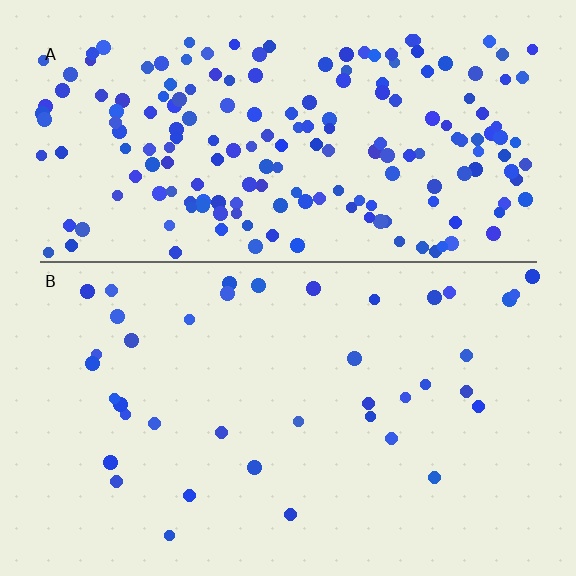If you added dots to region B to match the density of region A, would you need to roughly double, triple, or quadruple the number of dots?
Approximately quadruple.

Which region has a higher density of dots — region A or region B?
A (the top).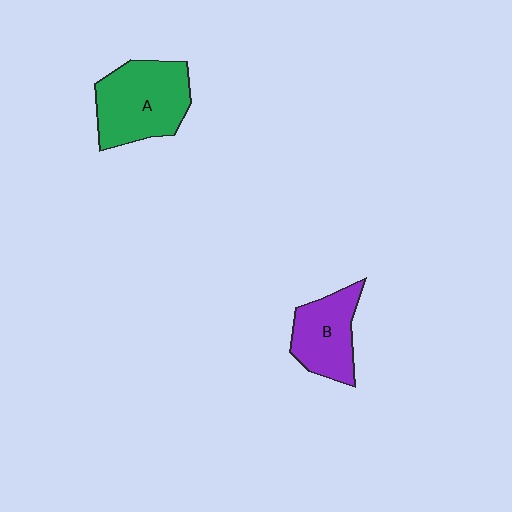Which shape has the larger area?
Shape A (green).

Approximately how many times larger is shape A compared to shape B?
Approximately 1.4 times.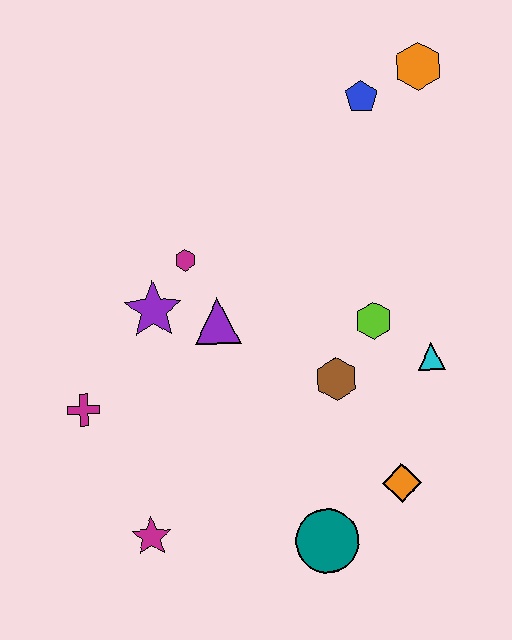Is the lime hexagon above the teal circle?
Yes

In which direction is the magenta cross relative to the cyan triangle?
The magenta cross is to the left of the cyan triangle.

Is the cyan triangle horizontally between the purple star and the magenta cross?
No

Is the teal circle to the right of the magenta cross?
Yes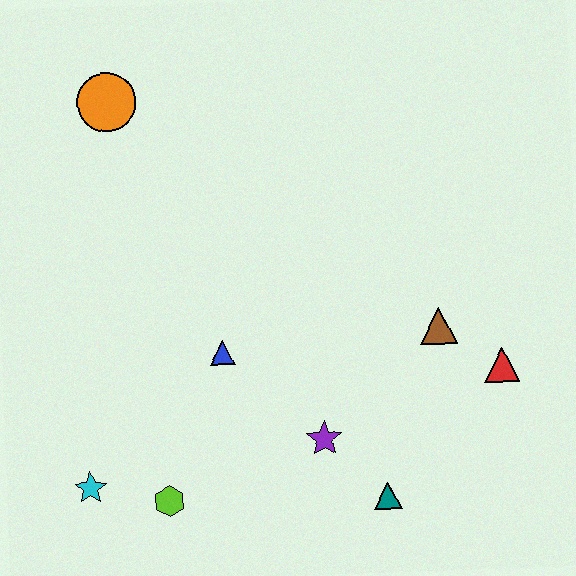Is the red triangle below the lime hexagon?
No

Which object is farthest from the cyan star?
The red triangle is farthest from the cyan star.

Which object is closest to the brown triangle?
The red triangle is closest to the brown triangle.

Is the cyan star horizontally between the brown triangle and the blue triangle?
No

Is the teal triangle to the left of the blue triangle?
No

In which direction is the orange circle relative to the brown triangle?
The orange circle is to the left of the brown triangle.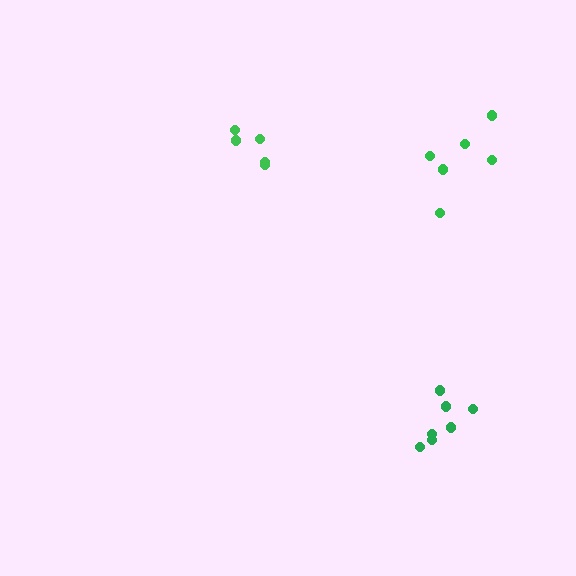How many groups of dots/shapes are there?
There are 3 groups.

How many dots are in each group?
Group 1: 7 dots, Group 2: 7 dots, Group 3: 5 dots (19 total).